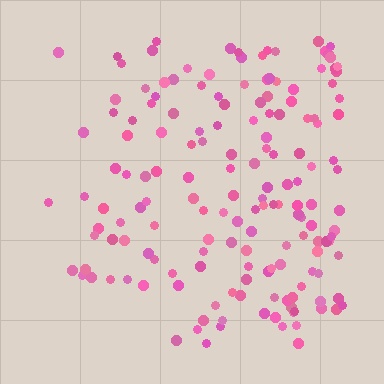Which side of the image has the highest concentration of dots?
The right.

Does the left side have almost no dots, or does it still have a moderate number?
Still a moderate number, just noticeably fewer than the right.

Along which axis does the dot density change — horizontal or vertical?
Horizontal.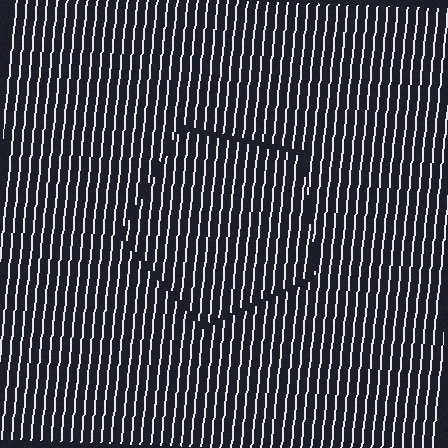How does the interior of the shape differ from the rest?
The interior of the shape contains the same grating, shifted by half a period — the contour is defined by the phase discontinuity where line-ends from the inner and outer gratings abut.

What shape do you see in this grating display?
An illusory pentagon. The interior of the shape contains the same grating, shifted by half a period — the contour is defined by the phase discontinuity where line-ends from the inner and outer gratings abut.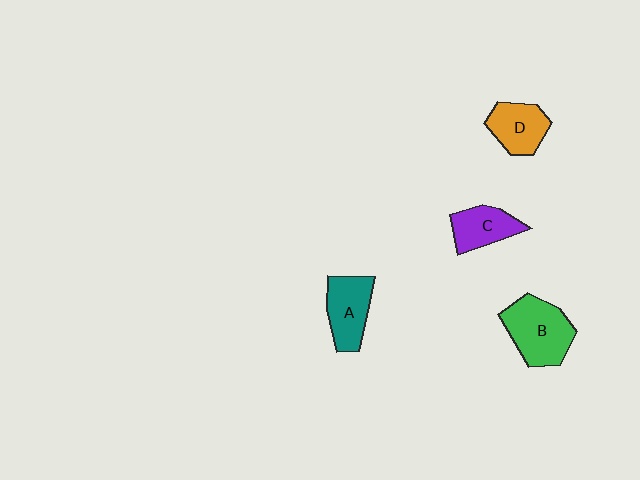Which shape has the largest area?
Shape B (green).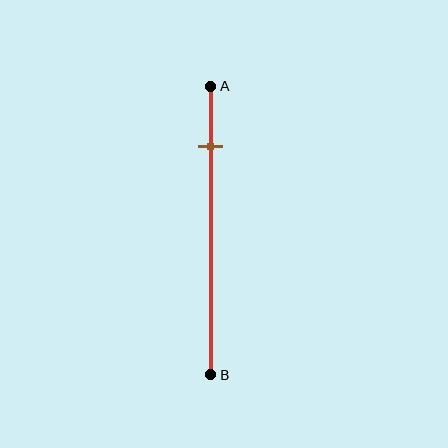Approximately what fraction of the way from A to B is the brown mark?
The brown mark is approximately 20% of the way from A to B.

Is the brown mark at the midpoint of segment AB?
No, the mark is at about 20% from A, not at the 50% midpoint.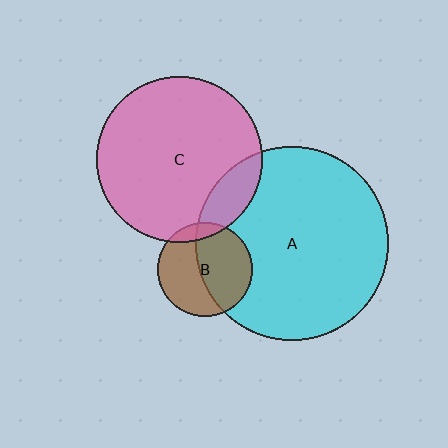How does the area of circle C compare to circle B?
Approximately 3.1 times.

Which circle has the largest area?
Circle A (cyan).